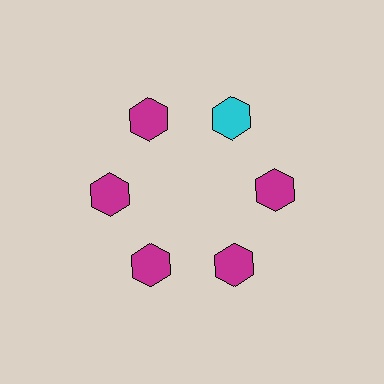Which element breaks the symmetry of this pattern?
The cyan hexagon at roughly the 1 o'clock position breaks the symmetry. All other shapes are magenta hexagons.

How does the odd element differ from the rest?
It has a different color: cyan instead of magenta.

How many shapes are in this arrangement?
There are 6 shapes arranged in a ring pattern.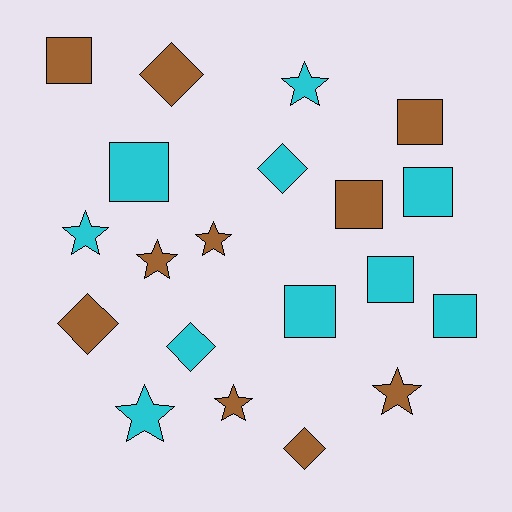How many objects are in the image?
There are 20 objects.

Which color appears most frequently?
Cyan, with 10 objects.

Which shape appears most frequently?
Square, with 8 objects.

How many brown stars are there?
There are 4 brown stars.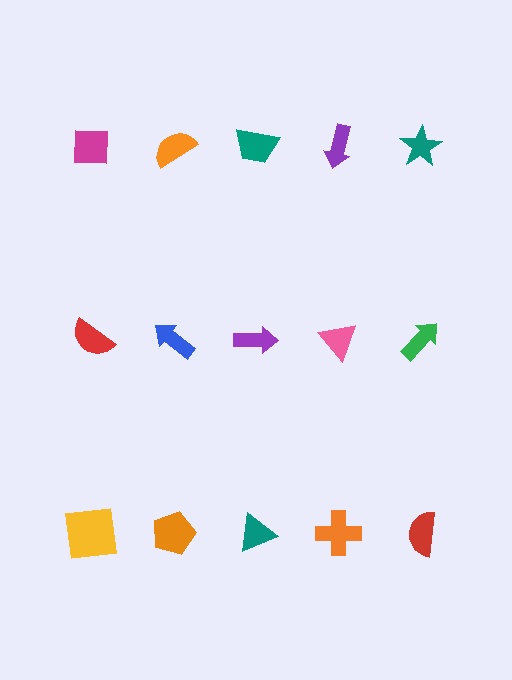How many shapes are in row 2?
5 shapes.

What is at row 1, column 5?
A teal star.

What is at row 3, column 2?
An orange pentagon.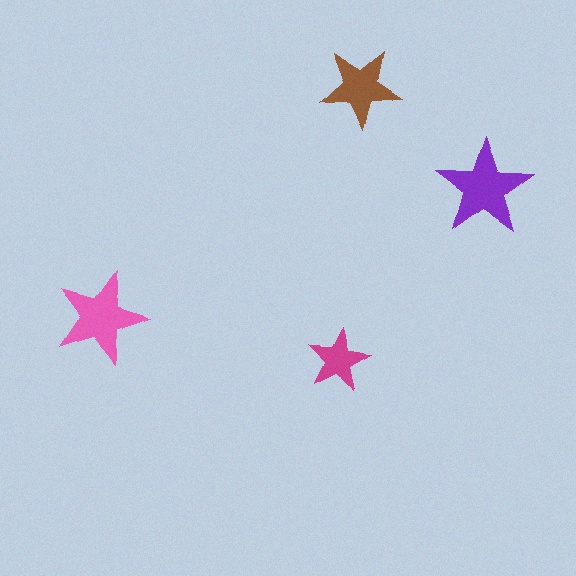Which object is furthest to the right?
The purple star is rightmost.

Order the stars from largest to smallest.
the purple one, the pink one, the brown one, the magenta one.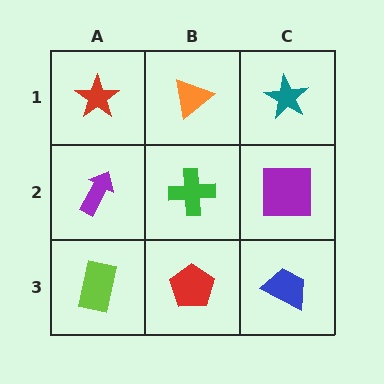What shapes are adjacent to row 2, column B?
An orange triangle (row 1, column B), a red pentagon (row 3, column B), a purple arrow (row 2, column A), a purple square (row 2, column C).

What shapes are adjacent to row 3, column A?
A purple arrow (row 2, column A), a red pentagon (row 3, column B).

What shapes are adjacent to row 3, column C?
A purple square (row 2, column C), a red pentagon (row 3, column B).